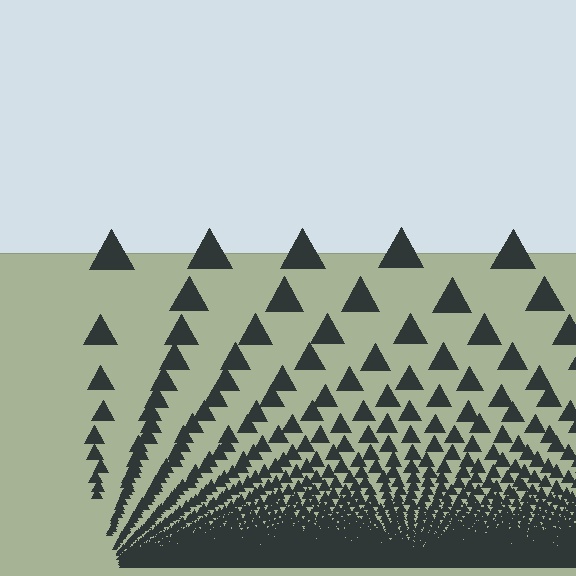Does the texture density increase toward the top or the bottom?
Density increases toward the bottom.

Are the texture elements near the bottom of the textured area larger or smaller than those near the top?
Smaller. The gradient is inverted — elements near the bottom are smaller and denser.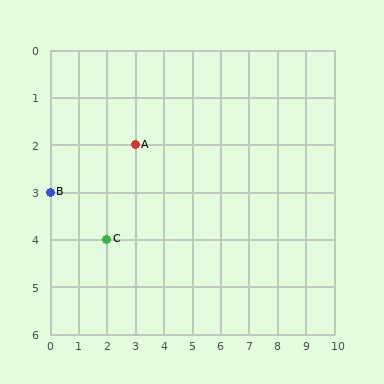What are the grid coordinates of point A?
Point A is at grid coordinates (3, 2).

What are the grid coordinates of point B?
Point B is at grid coordinates (0, 3).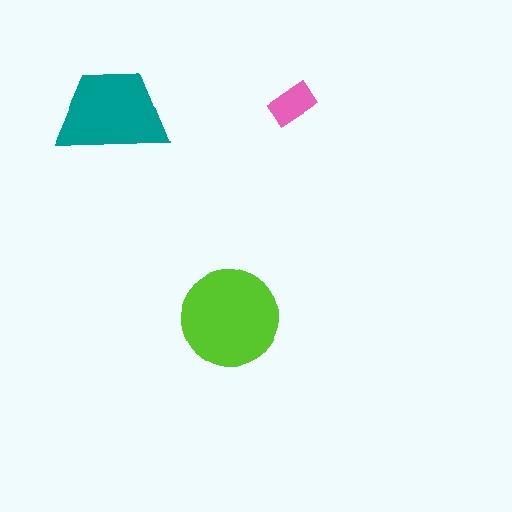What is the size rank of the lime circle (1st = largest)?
1st.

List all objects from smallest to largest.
The pink rectangle, the teal trapezoid, the lime circle.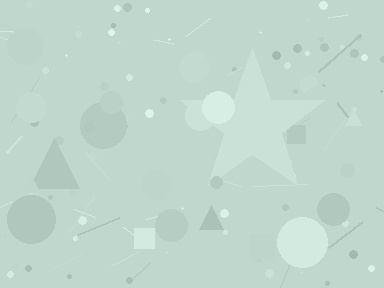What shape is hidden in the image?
A star is hidden in the image.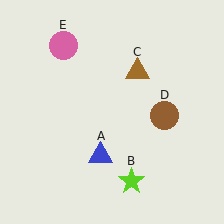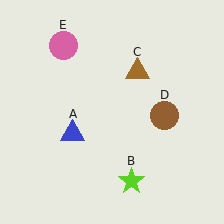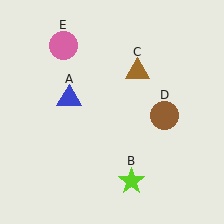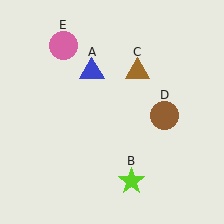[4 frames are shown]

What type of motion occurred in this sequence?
The blue triangle (object A) rotated clockwise around the center of the scene.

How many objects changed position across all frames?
1 object changed position: blue triangle (object A).